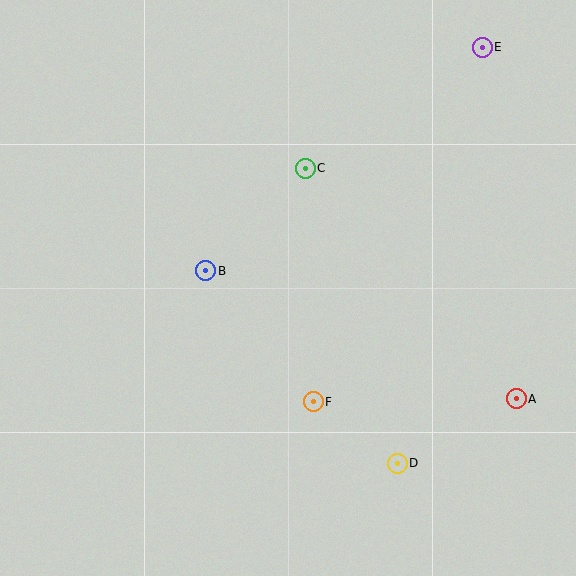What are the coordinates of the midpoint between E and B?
The midpoint between E and B is at (344, 159).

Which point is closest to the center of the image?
Point B at (206, 271) is closest to the center.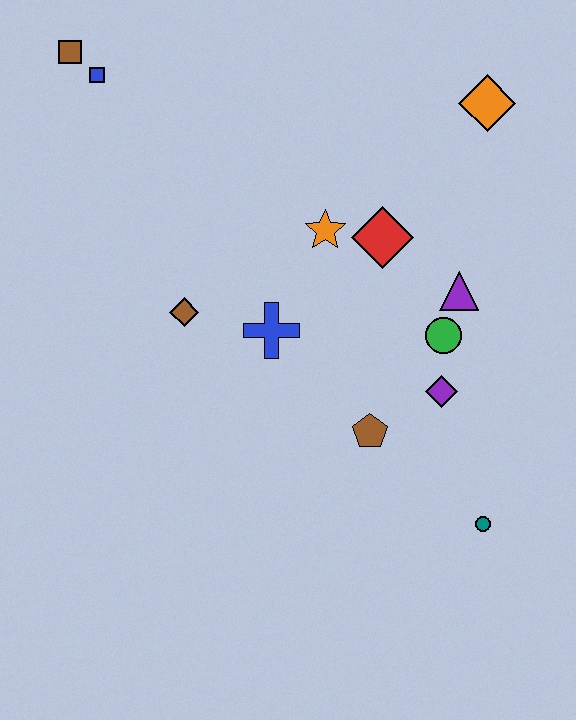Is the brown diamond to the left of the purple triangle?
Yes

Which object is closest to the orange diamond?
The red diamond is closest to the orange diamond.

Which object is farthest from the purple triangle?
The brown square is farthest from the purple triangle.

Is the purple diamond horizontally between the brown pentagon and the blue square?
No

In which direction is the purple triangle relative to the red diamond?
The purple triangle is to the right of the red diamond.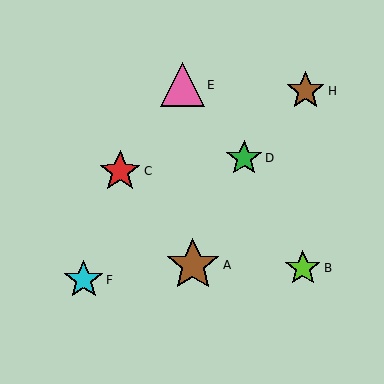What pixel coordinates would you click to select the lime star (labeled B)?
Click at (303, 268) to select the lime star B.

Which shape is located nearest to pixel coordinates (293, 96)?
The brown star (labeled H) at (306, 91) is nearest to that location.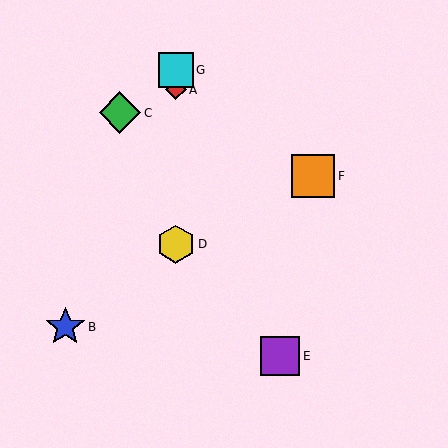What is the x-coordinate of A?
Object A is at x≈176.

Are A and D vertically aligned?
Yes, both are at x≈176.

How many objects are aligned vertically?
3 objects (A, D, G) are aligned vertically.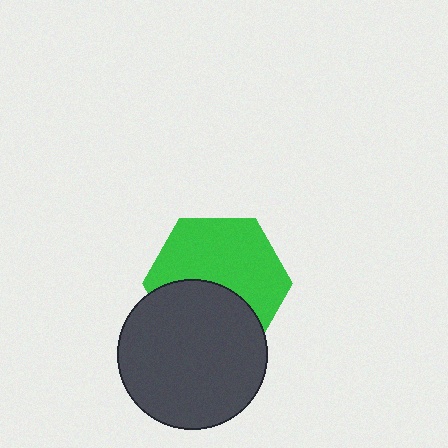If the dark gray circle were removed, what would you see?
You would see the complete green hexagon.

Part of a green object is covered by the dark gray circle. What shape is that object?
It is a hexagon.